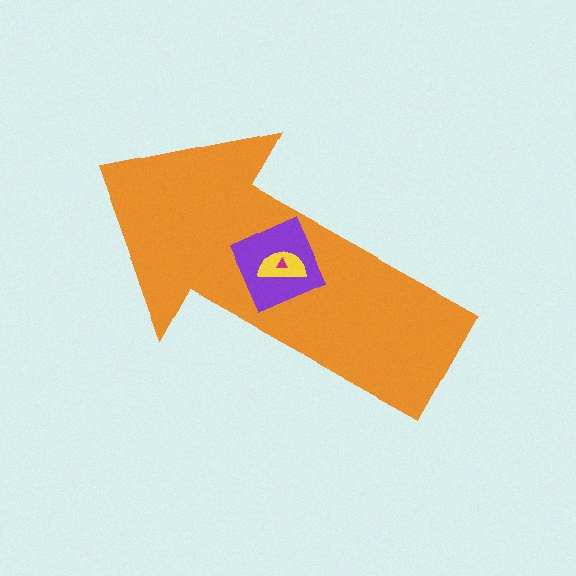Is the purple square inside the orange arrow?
Yes.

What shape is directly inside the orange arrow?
The purple square.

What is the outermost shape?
The orange arrow.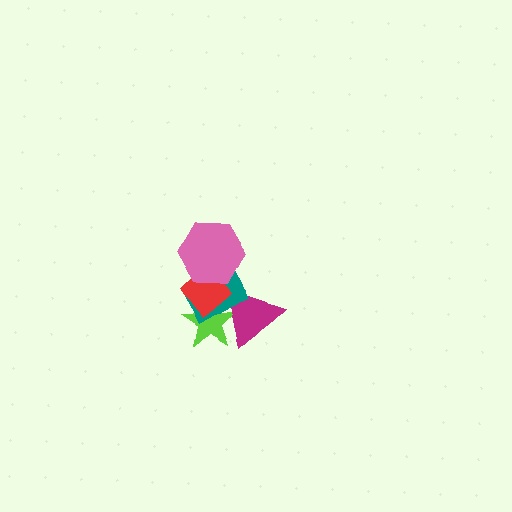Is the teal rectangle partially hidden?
Yes, it is partially covered by another shape.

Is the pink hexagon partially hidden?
No, no other shape covers it.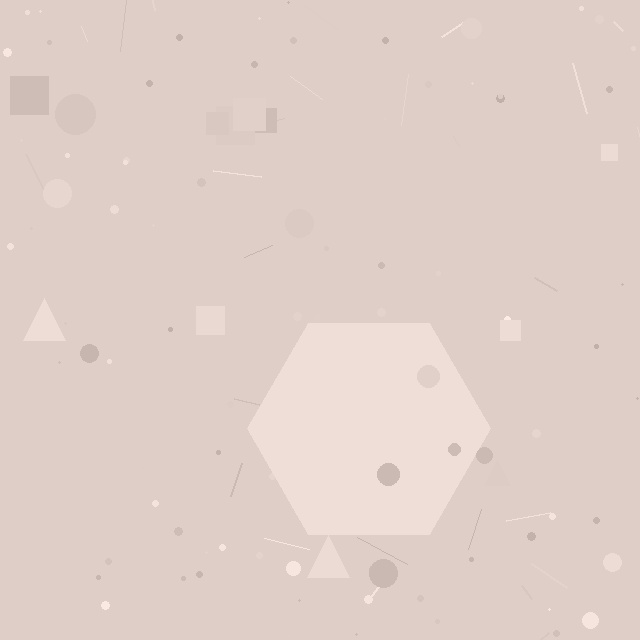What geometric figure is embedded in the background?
A hexagon is embedded in the background.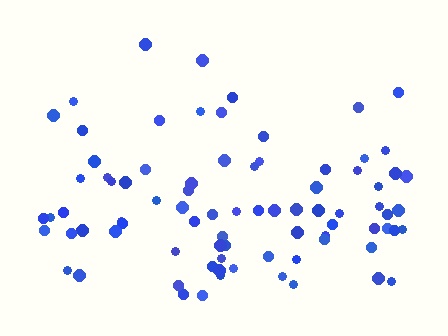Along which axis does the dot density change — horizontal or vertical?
Vertical.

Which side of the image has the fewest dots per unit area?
The top.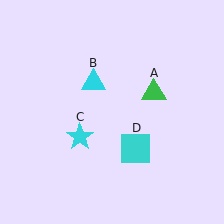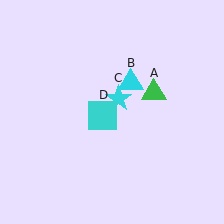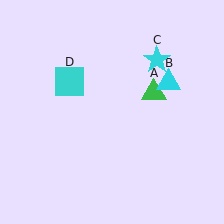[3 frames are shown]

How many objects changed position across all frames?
3 objects changed position: cyan triangle (object B), cyan star (object C), cyan square (object D).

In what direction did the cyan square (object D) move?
The cyan square (object D) moved up and to the left.